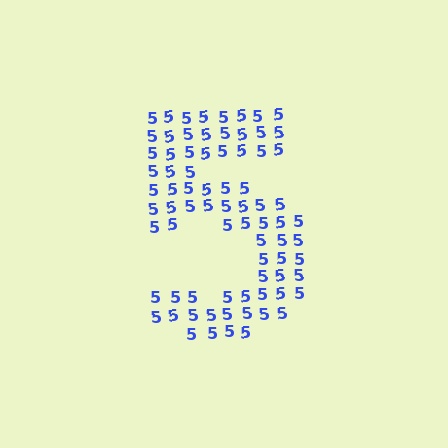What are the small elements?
The small elements are digit 5's.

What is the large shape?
The large shape is the digit 5.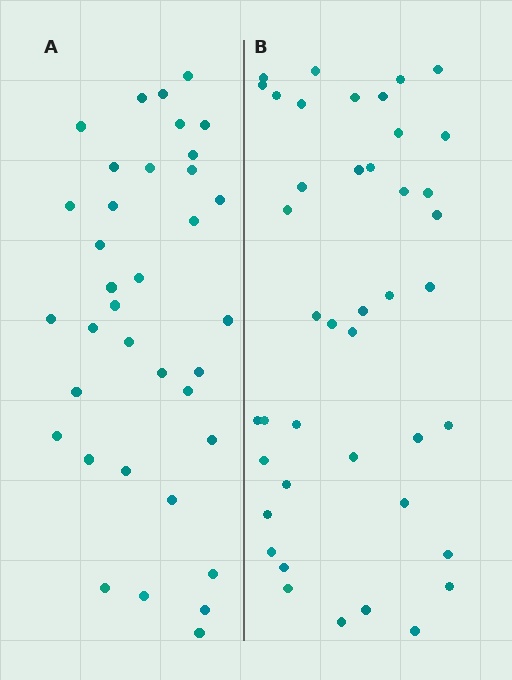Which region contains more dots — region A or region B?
Region B (the right region) has more dots.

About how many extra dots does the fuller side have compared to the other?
Region B has about 6 more dots than region A.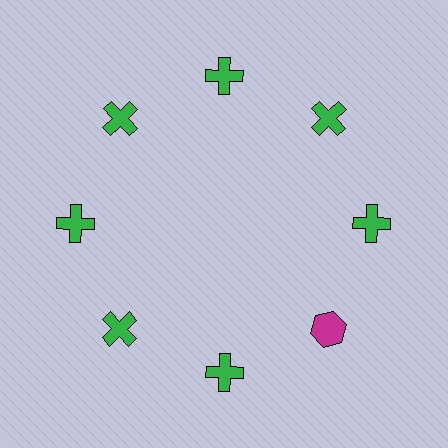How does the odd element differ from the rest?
It differs in both color (magenta instead of green) and shape (hexagon instead of cross).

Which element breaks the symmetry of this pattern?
The magenta hexagon at roughly the 4 o'clock position breaks the symmetry. All other shapes are green crosses.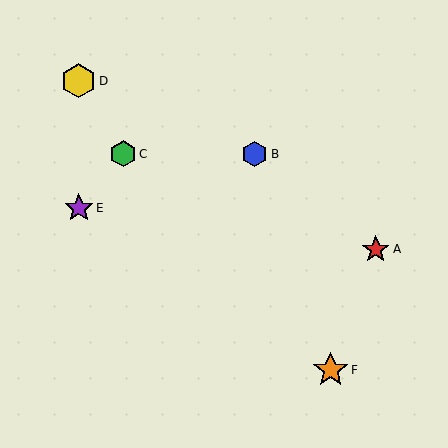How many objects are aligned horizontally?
2 objects (B, C) are aligned horizontally.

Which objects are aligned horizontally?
Objects B, C are aligned horizontally.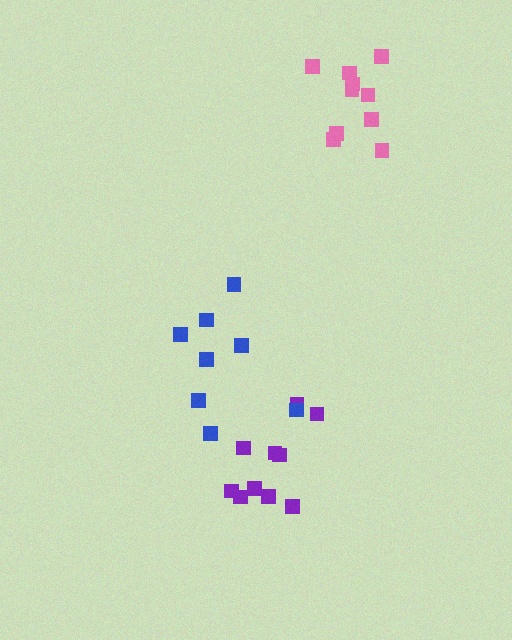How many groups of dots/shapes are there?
There are 3 groups.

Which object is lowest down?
The purple cluster is bottommost.